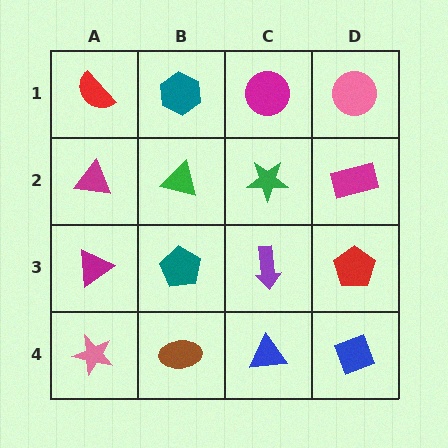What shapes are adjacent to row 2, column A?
A red semicircle (row 1, column A), a magenta triangle (row 3, column A), a green triangle (row 2, column B).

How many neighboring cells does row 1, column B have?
3.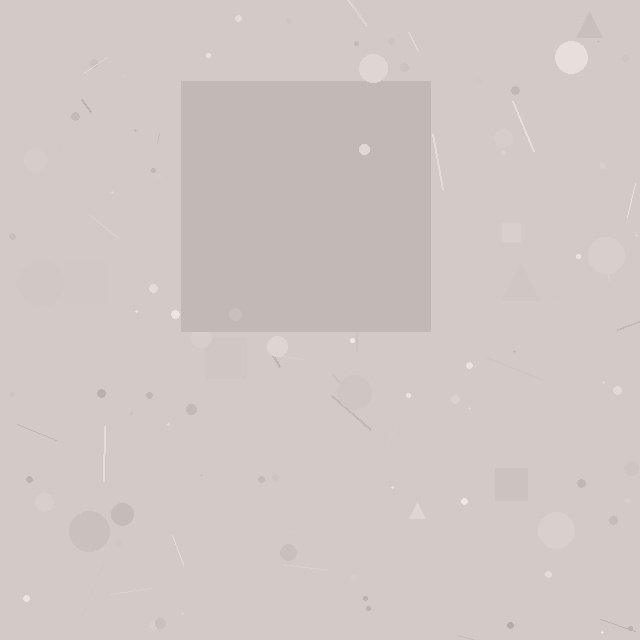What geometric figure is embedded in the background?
A square is embedded in the background.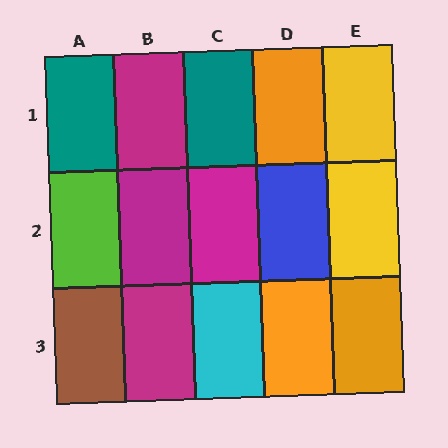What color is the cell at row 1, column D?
Orange.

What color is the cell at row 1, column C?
Teal.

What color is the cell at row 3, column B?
Magenta.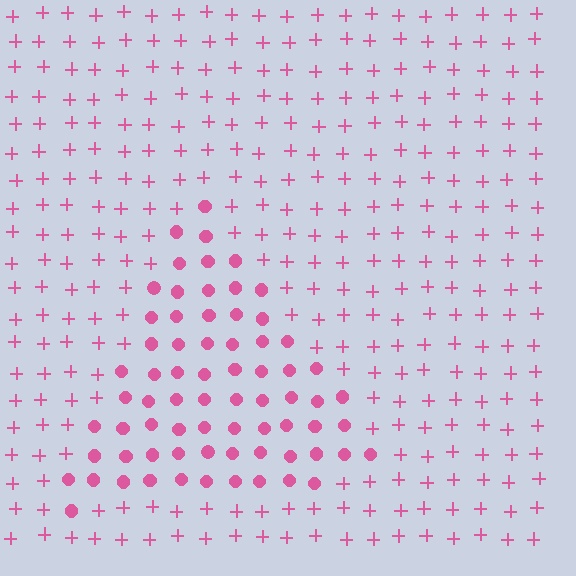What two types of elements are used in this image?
The image uses circles inside the triangle region and plus signs outside it.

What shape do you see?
I see a triangle.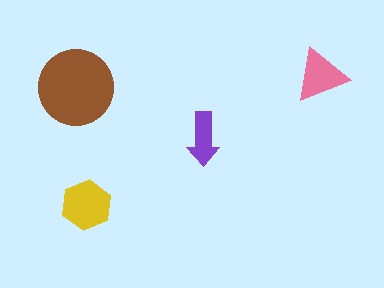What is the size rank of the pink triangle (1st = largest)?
3rd.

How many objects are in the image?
There are 4 objects in the image.